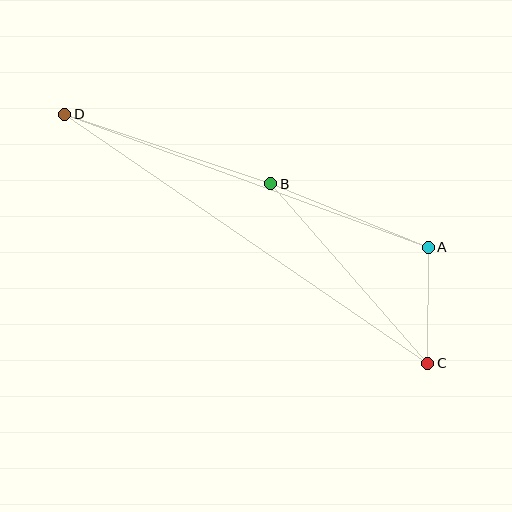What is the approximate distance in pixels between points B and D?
The distance between B and D is approximately 217 pixels.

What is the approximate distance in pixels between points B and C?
The distance between B and C is approximately 239 pixels.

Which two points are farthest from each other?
Points C and D are farthest from each other.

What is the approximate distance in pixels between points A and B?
The distance between A and B is approximately 170 pixels.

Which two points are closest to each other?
Points A and C are closest to each other.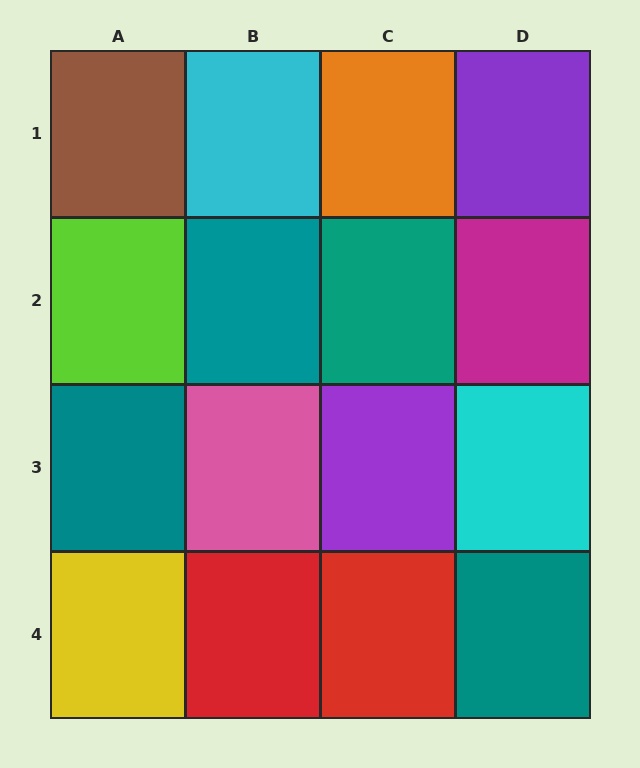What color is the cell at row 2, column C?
Teal.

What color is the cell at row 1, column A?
Brown.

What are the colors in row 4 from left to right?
Yellow, red, red, teal.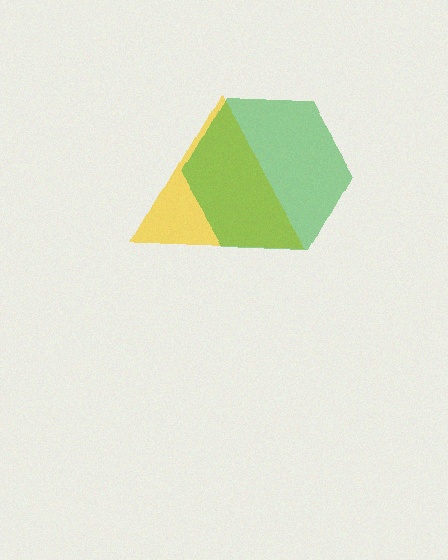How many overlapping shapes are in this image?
There are 2 overlapping shapes in the image.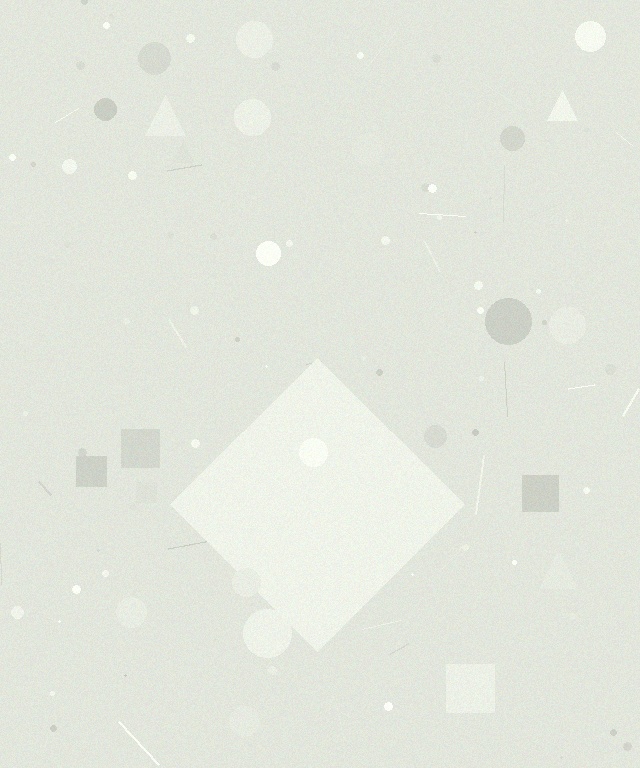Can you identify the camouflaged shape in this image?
The camouflaged shape is a diamond.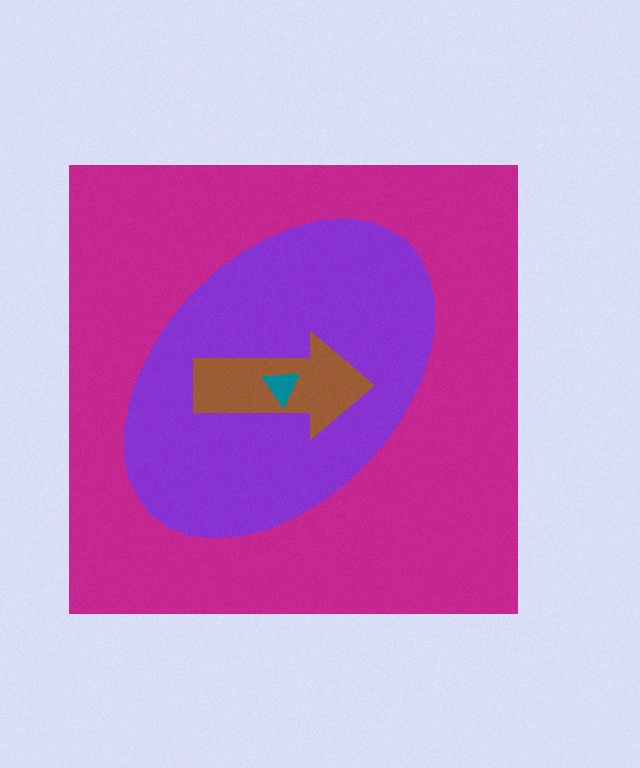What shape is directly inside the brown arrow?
The teal triangle.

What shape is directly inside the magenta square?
The purple ellipse.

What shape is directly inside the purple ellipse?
The brown arrow.